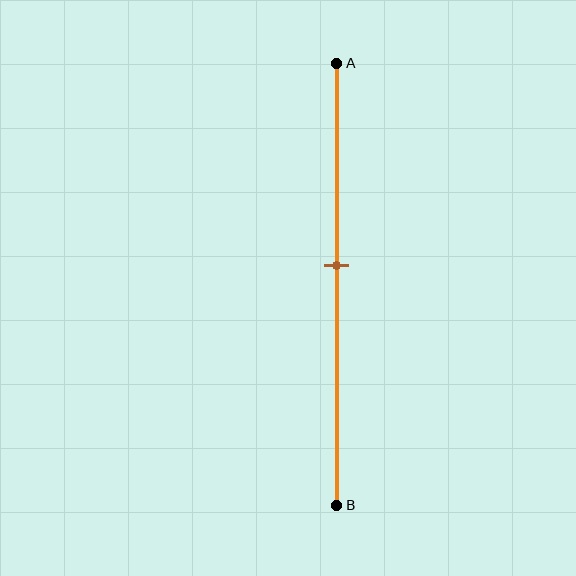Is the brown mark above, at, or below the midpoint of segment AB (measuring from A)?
The brown mark is above the midpoint of segment AB.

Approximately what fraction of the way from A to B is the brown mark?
The brown mark is approximately 45% of the way from A to B.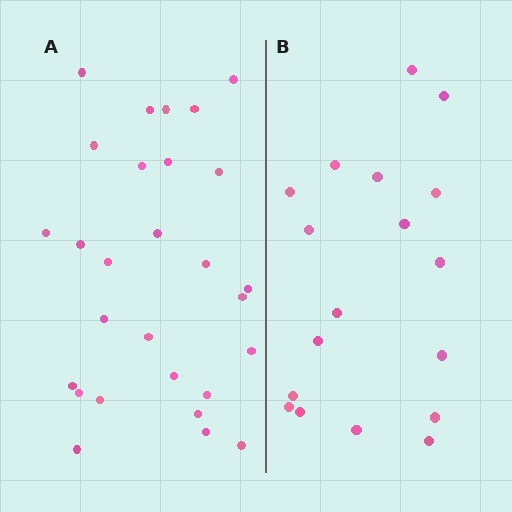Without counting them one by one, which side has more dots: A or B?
Region A (the left region) has more dots.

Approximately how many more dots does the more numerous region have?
Region A has roughly 10 or so more dots than region B.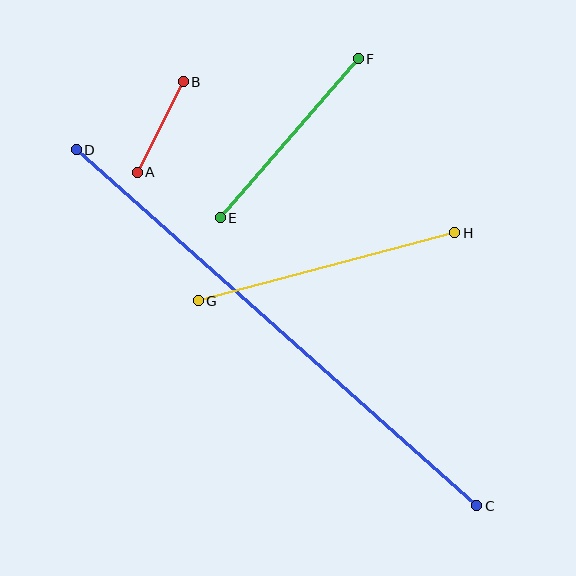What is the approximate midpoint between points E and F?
The midpoint is at approximately (289, 138) pixels.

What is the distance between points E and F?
The distance is approximately 210 pixels.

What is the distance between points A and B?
The distance is approximately 101 pixels.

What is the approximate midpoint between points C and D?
The midpoint is at approximately (276, 328) pixels.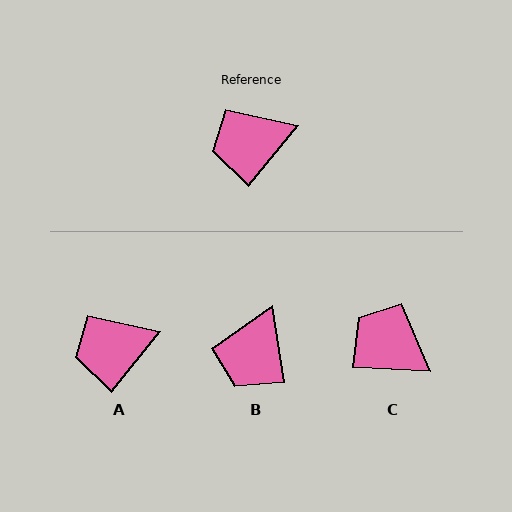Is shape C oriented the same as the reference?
No, it is off by about 55 degrees.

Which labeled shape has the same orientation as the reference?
A.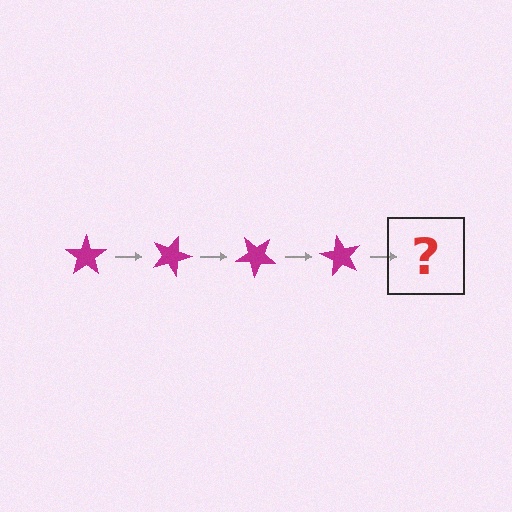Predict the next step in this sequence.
The next step is a magenta star rotated 80 degrees.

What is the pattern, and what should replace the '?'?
The pattern is that the star rotates 20 degrees each step. The '?' should be a magenta star rotated 80 degrees.